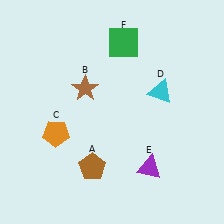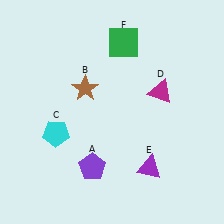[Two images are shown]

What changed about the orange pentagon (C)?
In Image 1, C is orange. In Image 2, it changed to cyan.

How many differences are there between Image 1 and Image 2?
There are 3 differences between the two images.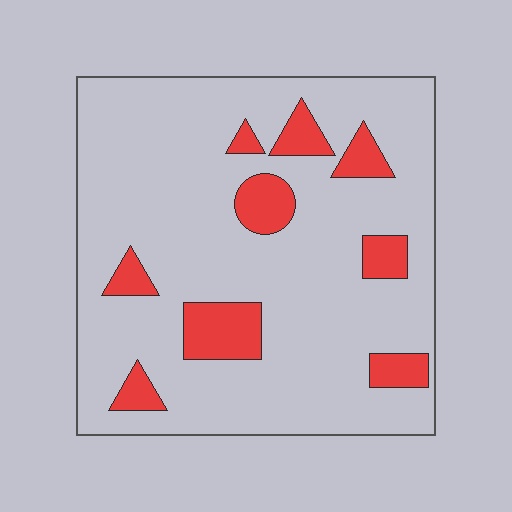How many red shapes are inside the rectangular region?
9.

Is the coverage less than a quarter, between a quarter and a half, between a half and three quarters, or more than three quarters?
Less than a quarter.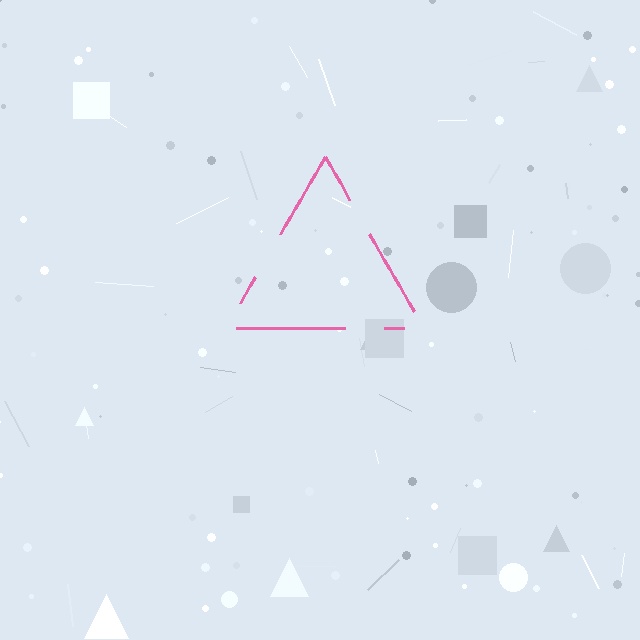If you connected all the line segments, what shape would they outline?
They would outline a triangle.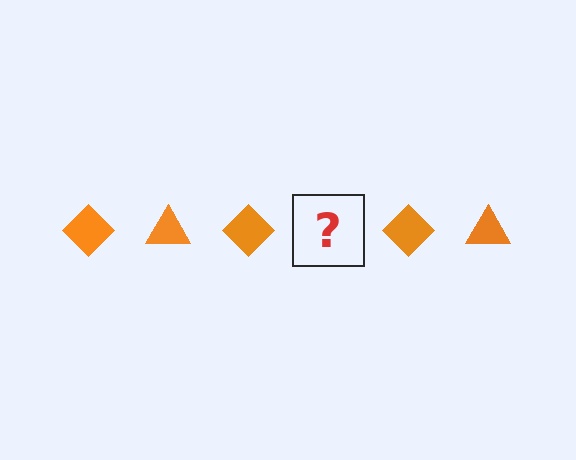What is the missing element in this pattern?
The missing element is an orange triangle.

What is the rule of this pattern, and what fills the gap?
The rule is that the pattern cycles through diamond, triangle shapes in orange. The gap should be filled with an orange triangle.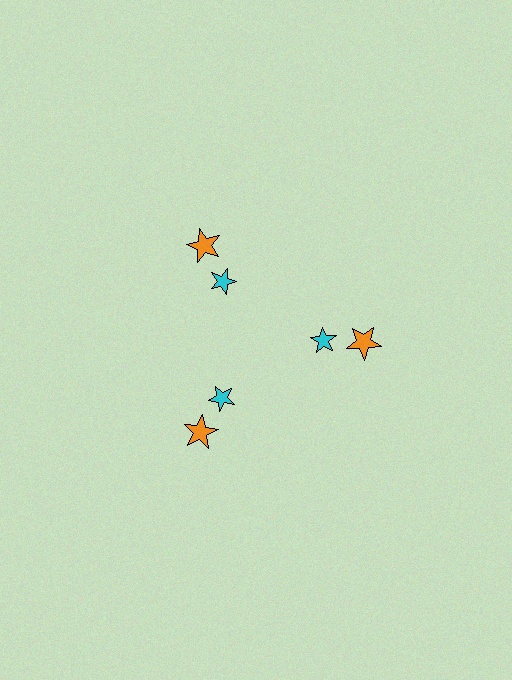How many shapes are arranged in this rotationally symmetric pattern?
There are 6 shapes, arranged in 3 groups of 2.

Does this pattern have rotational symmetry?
Yes, this pattern has 3-fold rotational symmetry. It looks the same after rotating 120 degrees around the center.